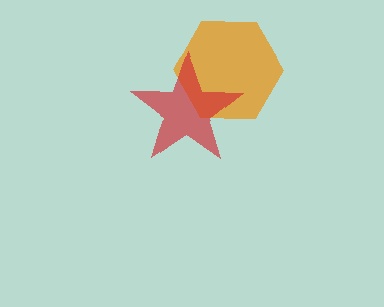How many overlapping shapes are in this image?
There are 2 overlapping shapes in the image.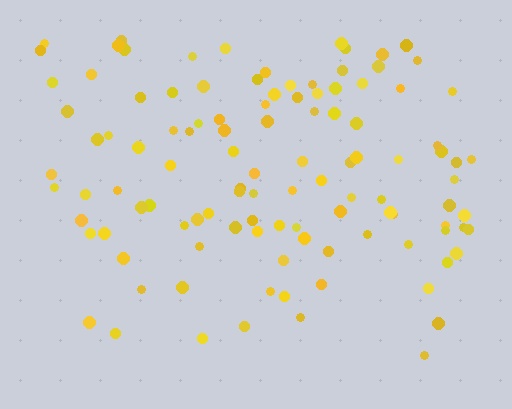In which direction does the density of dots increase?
From bottom to top, with the top side densest.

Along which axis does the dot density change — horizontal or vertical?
Vertical.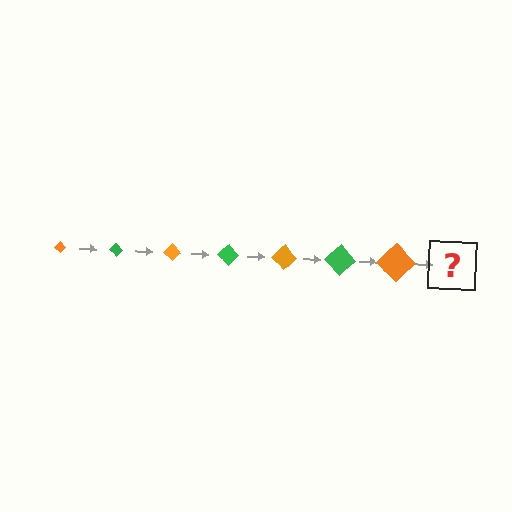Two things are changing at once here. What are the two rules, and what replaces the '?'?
The two rules are that the diamond grows larger each step and the color cycles through orange and green. The '?' should be a green diamond, larger than the previous one.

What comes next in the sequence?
The next element should be a green diamond, larger than the previous one.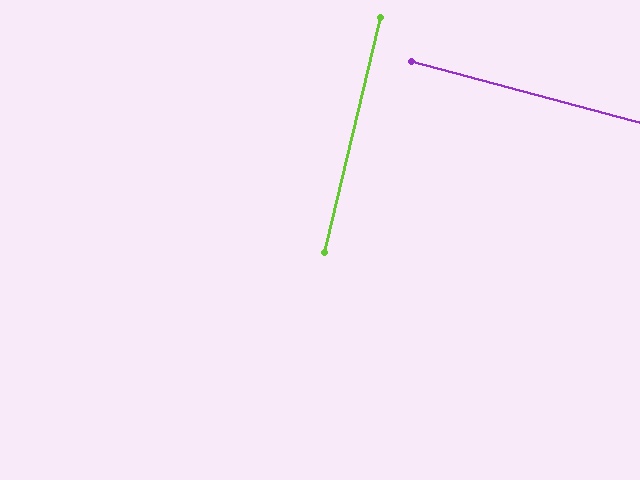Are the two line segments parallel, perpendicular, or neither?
Perpendicular — they meet at approximately 88°.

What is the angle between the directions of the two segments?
Approximately 88 degrees.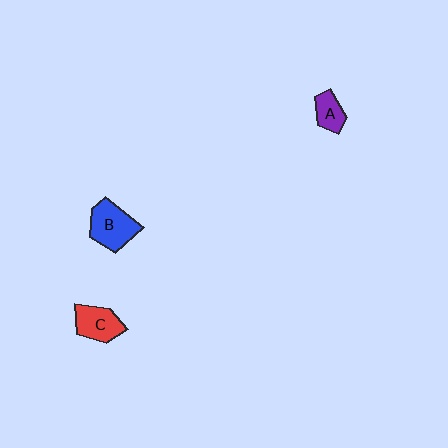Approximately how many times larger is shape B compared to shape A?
Approximately 1.9 times.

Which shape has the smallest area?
Shape A (purple).